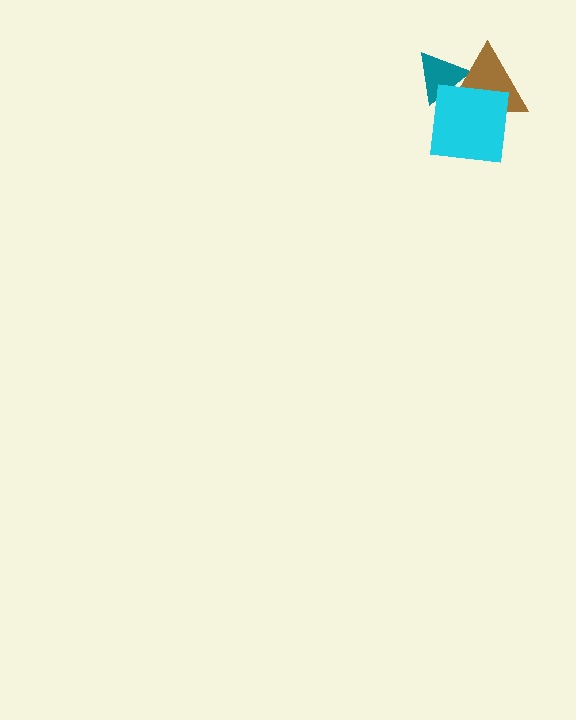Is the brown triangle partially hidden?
Yes, it is partially covered by another shape.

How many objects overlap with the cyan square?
2 objects overlap with the cyan square.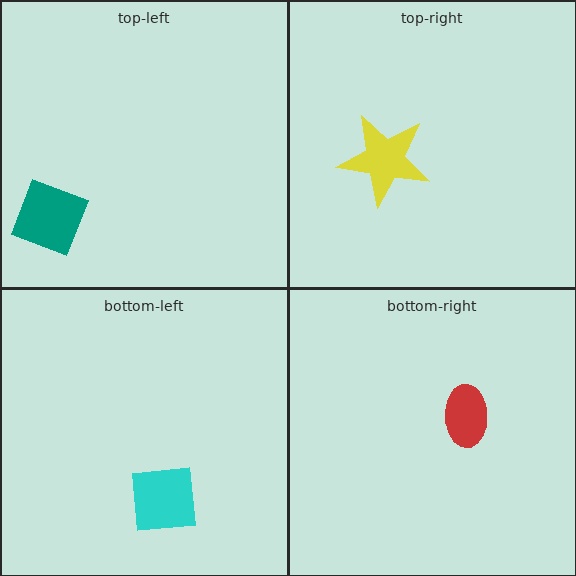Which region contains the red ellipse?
The bottom-right region.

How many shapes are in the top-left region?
1.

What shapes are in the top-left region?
The teal square.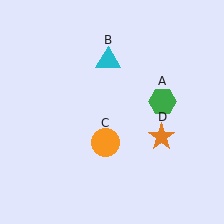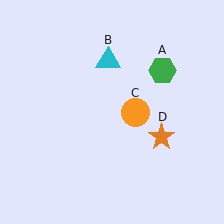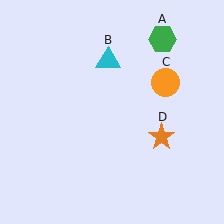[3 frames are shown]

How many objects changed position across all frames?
2 objects changed position: green hexagon (object A), orange circle (object C).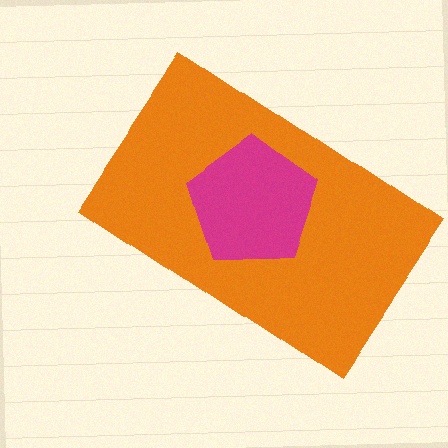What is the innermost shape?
The magenta pentagon.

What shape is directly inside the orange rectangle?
The magenta pentagon.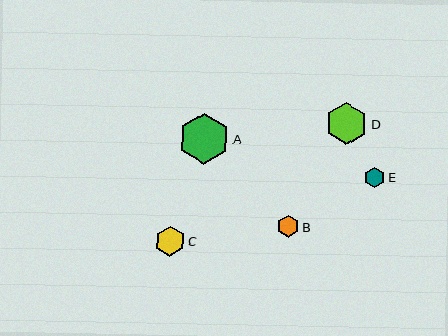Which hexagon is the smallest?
Hexagon E is the smallest with a size of approximately 20 pixels.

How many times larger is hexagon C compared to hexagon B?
Hexagon C is approximately 1.4 times the size of hexagon B.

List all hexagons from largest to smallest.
From largest to smallest: A, D, C, B, E.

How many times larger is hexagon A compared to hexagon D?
Hexagon A is approximately 1.2 times the size of hexagon D.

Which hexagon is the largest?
Hexagon A is the largest with a size of approximately 50 pixels.